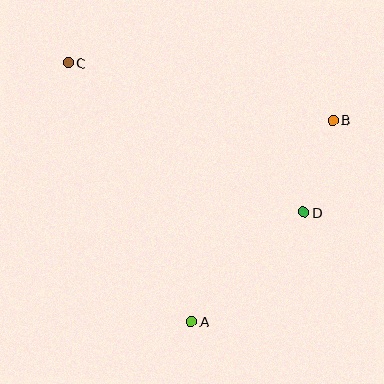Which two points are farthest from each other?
Points A and C are farthest from each other.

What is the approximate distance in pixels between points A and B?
The distance between A and B is approximately 246 pixels.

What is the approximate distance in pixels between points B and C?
The distance between B and C is approximately 270 pixels.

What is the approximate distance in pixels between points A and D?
The distance between A and D is approximately 157 pixels.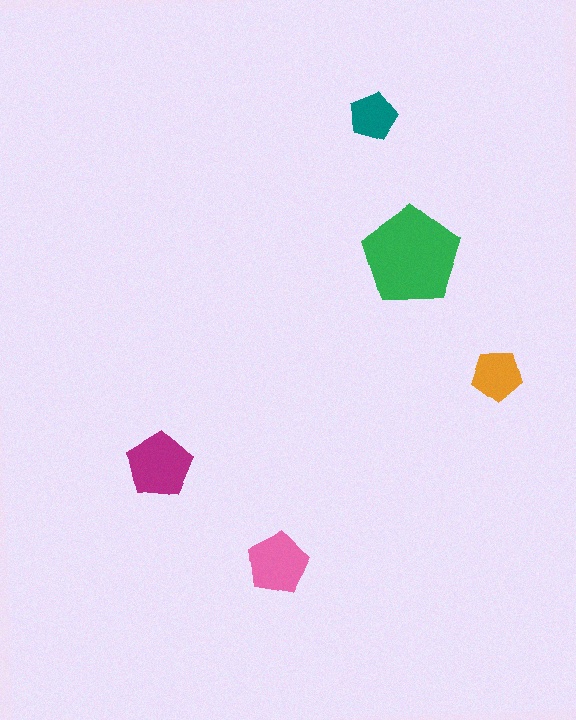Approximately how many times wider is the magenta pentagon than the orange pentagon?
About 1.5 times wider.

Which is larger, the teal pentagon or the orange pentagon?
The orange one.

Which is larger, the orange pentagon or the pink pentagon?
The pink one.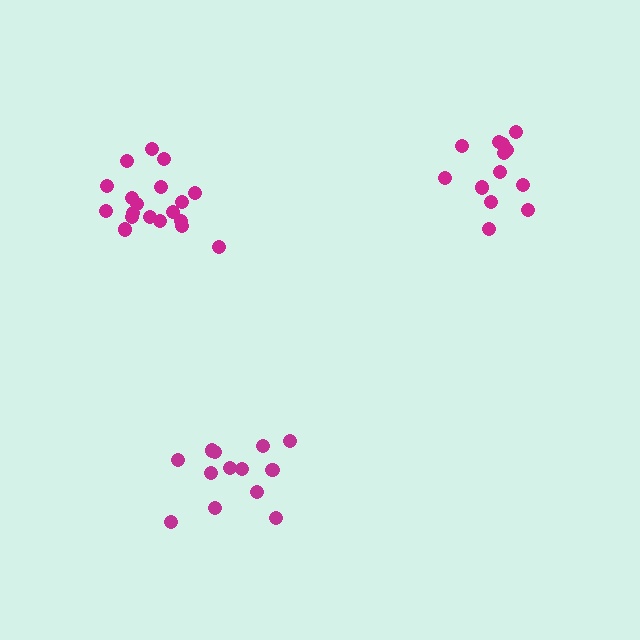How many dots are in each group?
Group 1: 13 dots, Group 2: 13 dots, Group 3: 19 dots (45 total).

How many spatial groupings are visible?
There are 3 spatial groupings.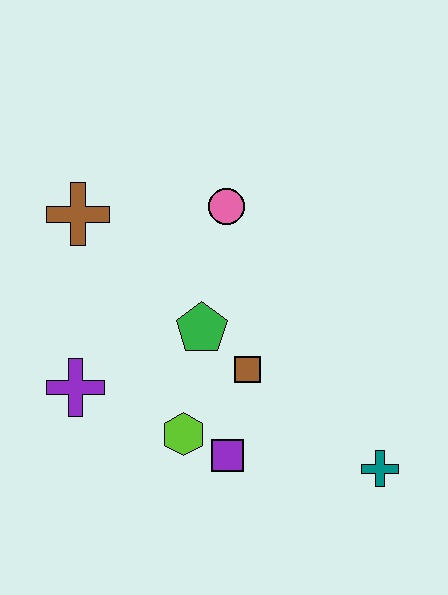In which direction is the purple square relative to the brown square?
The purple square is below the brown square.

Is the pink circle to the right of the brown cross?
Yes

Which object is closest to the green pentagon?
The brown square is closest to the green pentagon.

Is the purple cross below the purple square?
No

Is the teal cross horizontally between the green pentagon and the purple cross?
No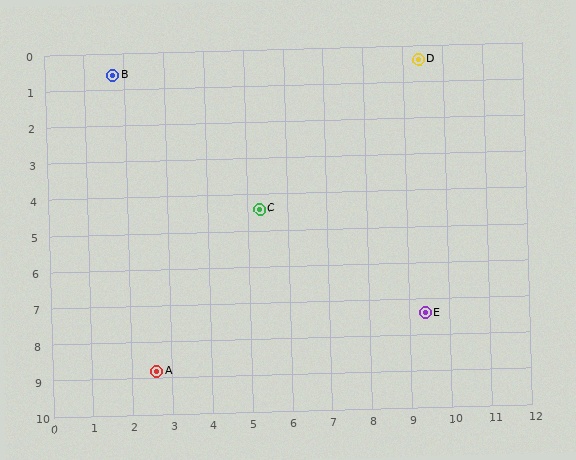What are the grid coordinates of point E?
Point E is at approximately (9.4, 7.4).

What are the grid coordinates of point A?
Point A is at approximately (2.6, 8.8).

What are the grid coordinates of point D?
Point D is at approximately (9.4, 0.4).